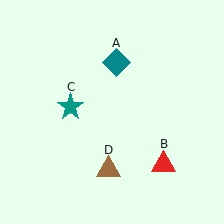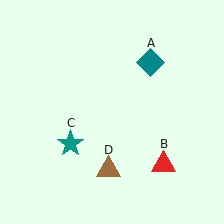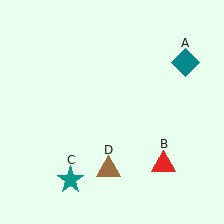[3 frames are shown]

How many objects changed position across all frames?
2 objects changed position: teal diamond (object A), teal star (object C).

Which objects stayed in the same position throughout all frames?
Red triangle (object B) and brown triangle (object D) remained stationary.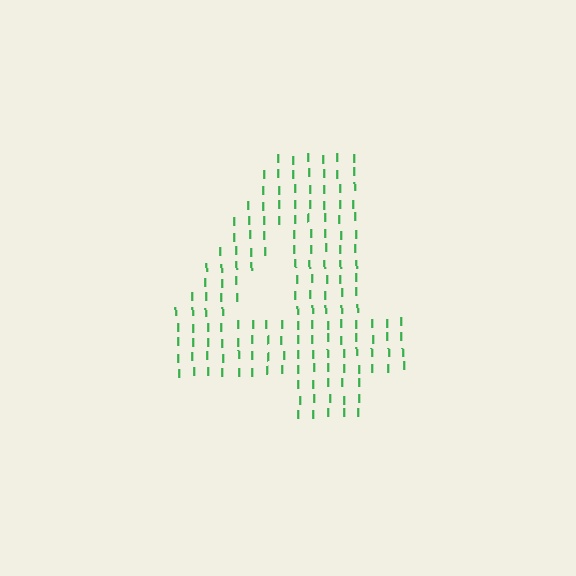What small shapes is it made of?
It is made of small letter I's.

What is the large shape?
The large shape is the digit 4.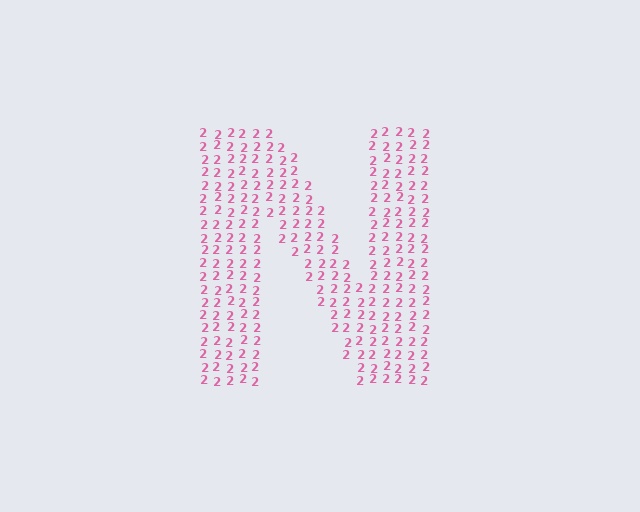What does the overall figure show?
The overall figure shows the letter N.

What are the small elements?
The small elements are digit 2's.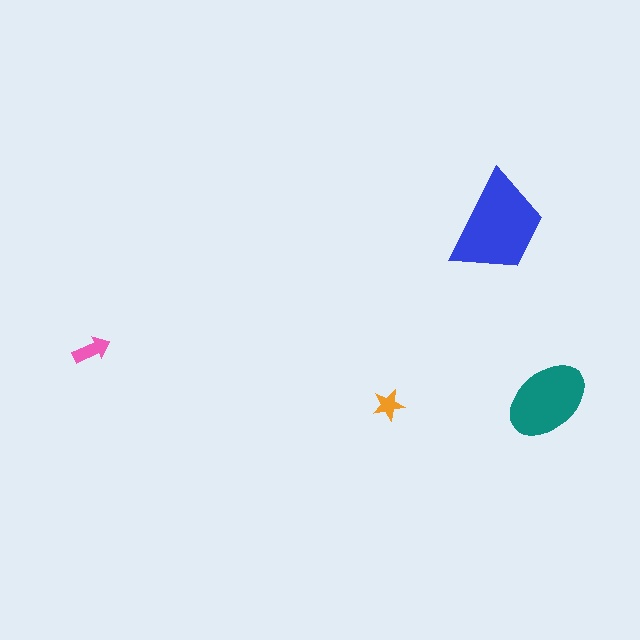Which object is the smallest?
The orange star.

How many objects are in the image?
There are 4 objects in the image.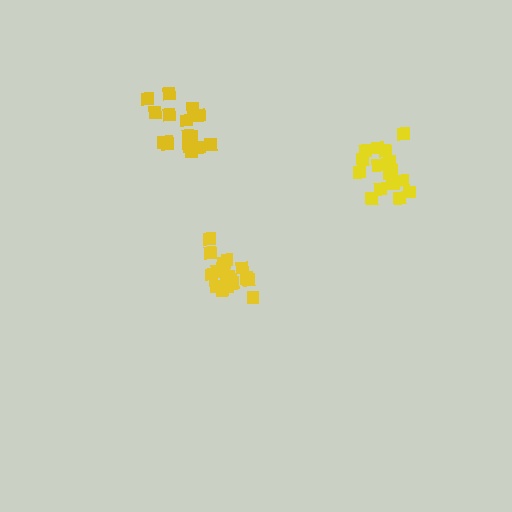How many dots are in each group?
Group 1: 19 dots, Group 2: 18 dots, Group 3: 16 dots (53 total).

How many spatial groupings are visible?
There are 3 spatial groupings.